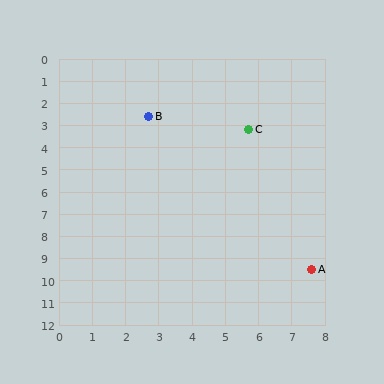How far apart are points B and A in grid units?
Points B and A are about 8.5 grid units apart.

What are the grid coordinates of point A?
Point A is at approximately (7.6, 9.5).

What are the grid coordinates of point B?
Point B is at approximately (2.7, 2.6).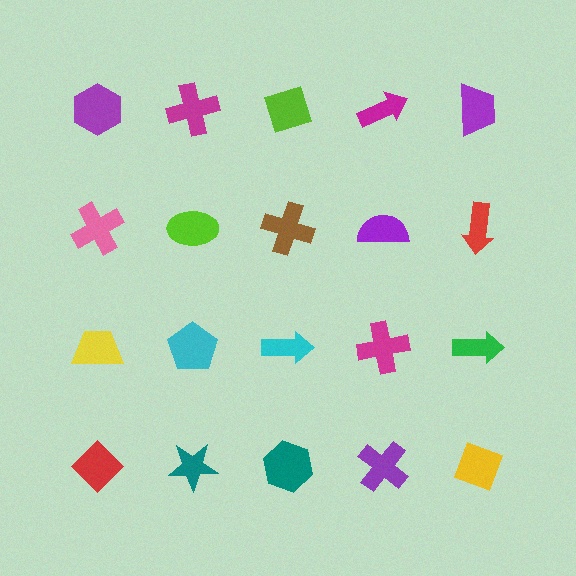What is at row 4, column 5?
A yellow diamond.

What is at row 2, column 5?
A red arrow.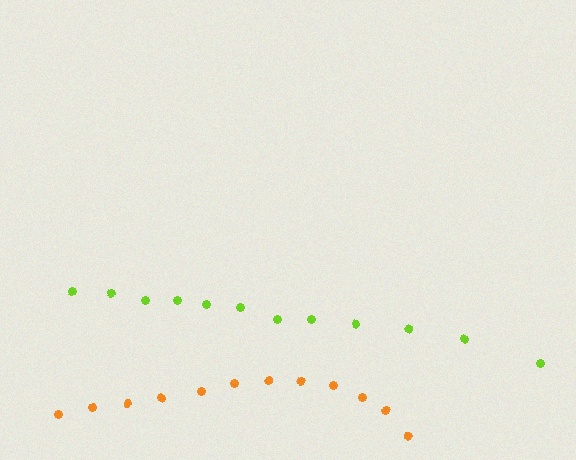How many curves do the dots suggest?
There are 2 distinct paths.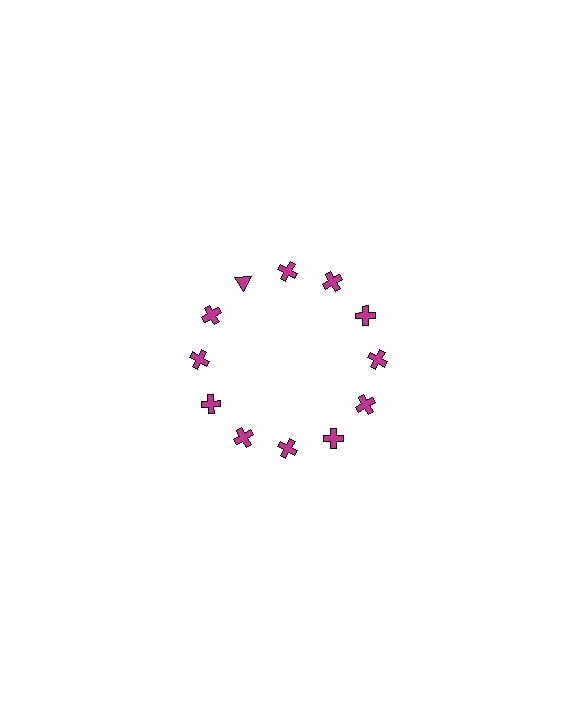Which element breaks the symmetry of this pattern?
The magenta triangle at roughly the 11 o'clock position breaks the symmetry. All other shapes are magenta crosses.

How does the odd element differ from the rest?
It has a different shape: triangle instead of cross.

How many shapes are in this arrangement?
There are 12 shapes arranged in a ring pattern.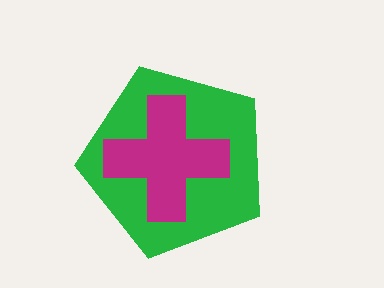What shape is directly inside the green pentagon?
The magenta cross.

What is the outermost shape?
The green pentagon.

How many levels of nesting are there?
2.